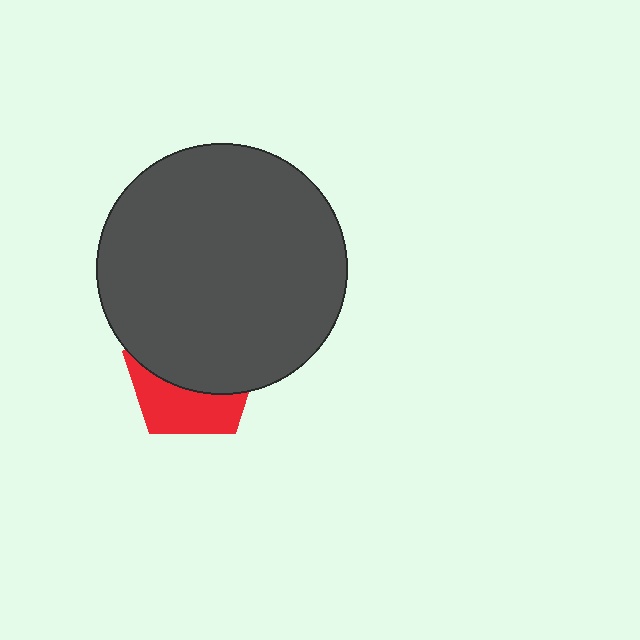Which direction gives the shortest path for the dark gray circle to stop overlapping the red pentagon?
Moving up gives the shortest separation.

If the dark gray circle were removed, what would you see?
You would see the complete red pentagon.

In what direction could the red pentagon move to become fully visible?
The red pentagon could move down. That would shift it out from behind the dark gray circle entirely.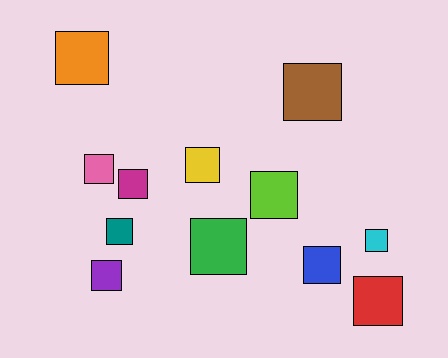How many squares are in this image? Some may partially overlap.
There are 12 squares.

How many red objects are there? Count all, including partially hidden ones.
There is 1 red object.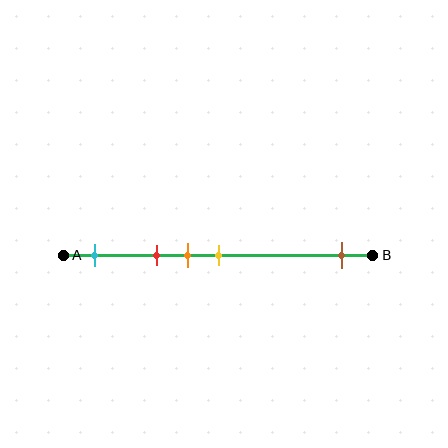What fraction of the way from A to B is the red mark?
The red mark is approximately 30% (0.3) of the way from A to B.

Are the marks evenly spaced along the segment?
No, the marks are not evenly spaced.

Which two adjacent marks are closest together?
The orange and yellow marks are the closest adjacent pair.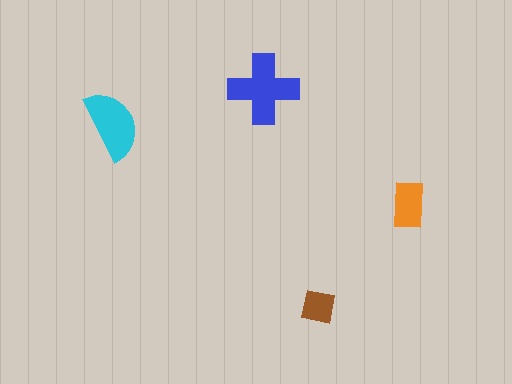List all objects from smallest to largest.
The brown square, the orange rectangle, the cyan semicircle, the blue cross.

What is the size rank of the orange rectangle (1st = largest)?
3rd.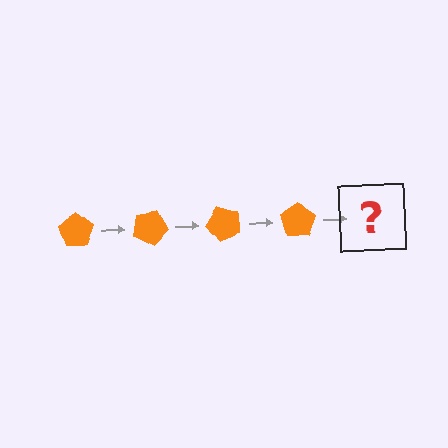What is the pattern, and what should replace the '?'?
The pattern is that the pentagon rotates 25 degrees each step. The '?' should be an orange pentagon rotated 100 degrees.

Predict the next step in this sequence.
The next step is an orange pentagon rotated 100 degrees.